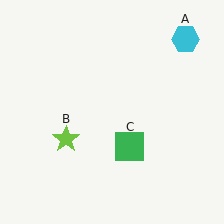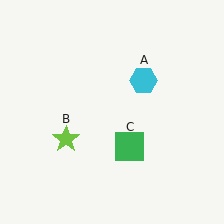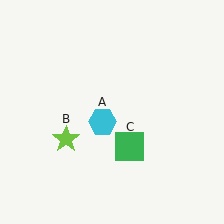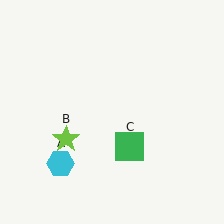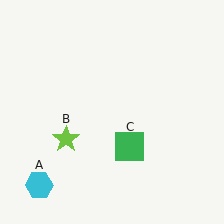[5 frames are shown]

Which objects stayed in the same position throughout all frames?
Lime star (object B) and green square (object C) remained stationary.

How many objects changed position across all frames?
1 object changed position: cyan hexagon (object A).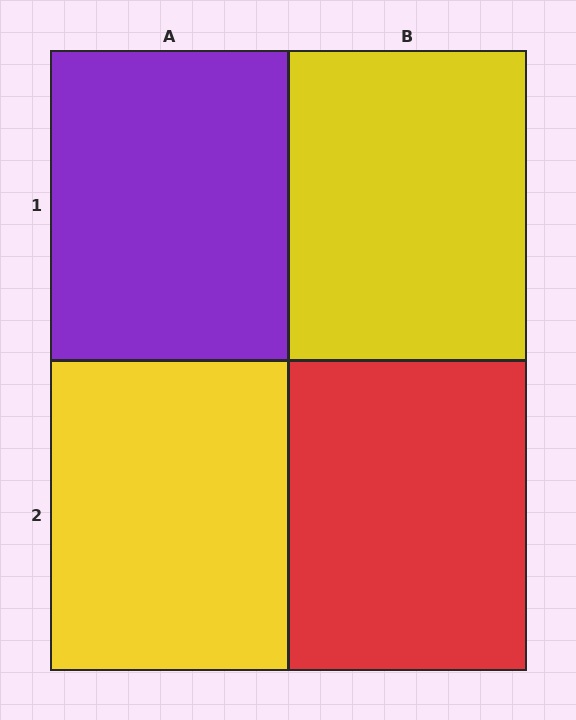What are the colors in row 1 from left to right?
Purple, yellow.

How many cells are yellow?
2 cells are yellow.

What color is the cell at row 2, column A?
Yellow.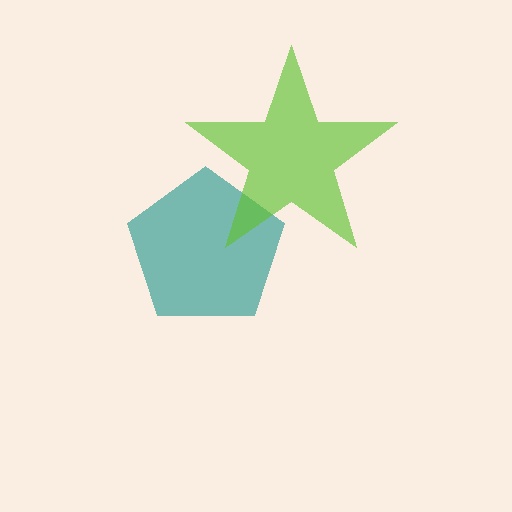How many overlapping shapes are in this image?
There are 2 overlapping shapes in the image.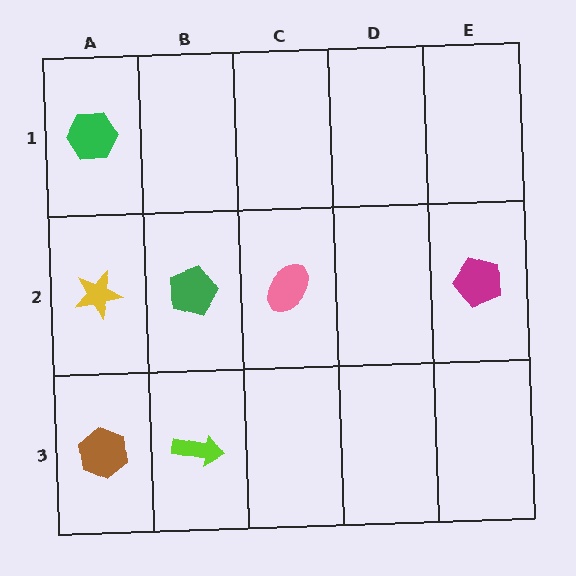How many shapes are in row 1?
1 shape.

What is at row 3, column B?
A lime arrow.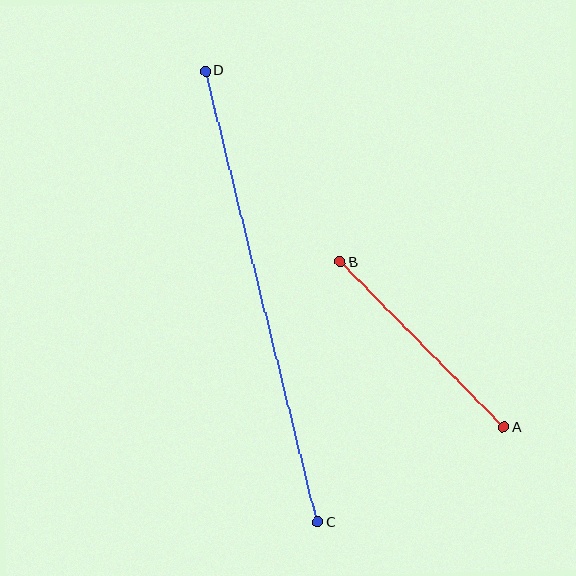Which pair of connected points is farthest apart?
Points C and D are farthest apart.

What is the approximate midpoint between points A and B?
The midpoint is at approximately (422, 344) pixels.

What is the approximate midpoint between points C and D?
The midpoint is at approximately (262, 296) pixels.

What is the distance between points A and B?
The distance is approximately 232 pixels.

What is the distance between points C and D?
The distance is approximately 465 pixels.